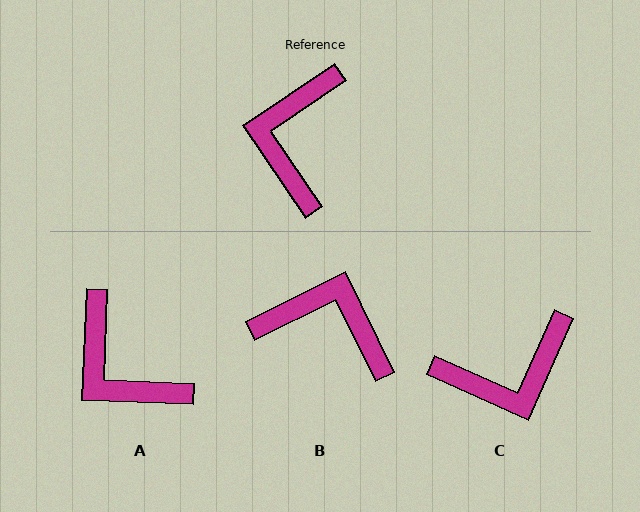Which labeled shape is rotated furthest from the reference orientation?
C, about 122 degrees away.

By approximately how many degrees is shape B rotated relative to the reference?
Approximately 98 degrees clockwise.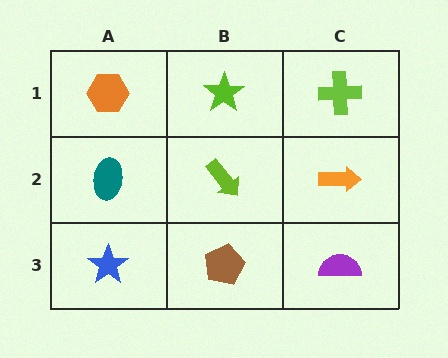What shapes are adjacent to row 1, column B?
A lime arrow (row 2, column B), an orange hexagon (row 1, column A), a lime cross (row 1, column C).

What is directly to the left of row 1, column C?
A lime star.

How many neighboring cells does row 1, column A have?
2.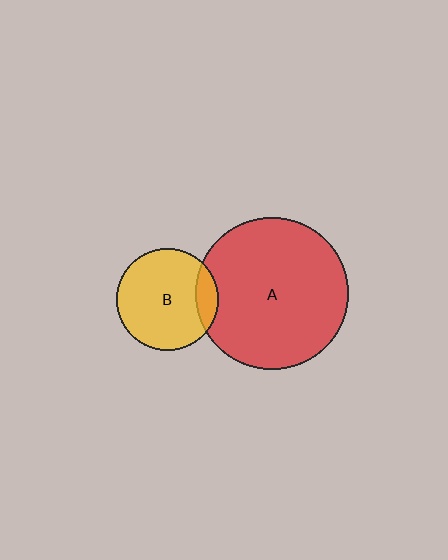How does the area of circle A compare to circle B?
Approximately 2.2 times.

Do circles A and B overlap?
Yes.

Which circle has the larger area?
Circle A (red).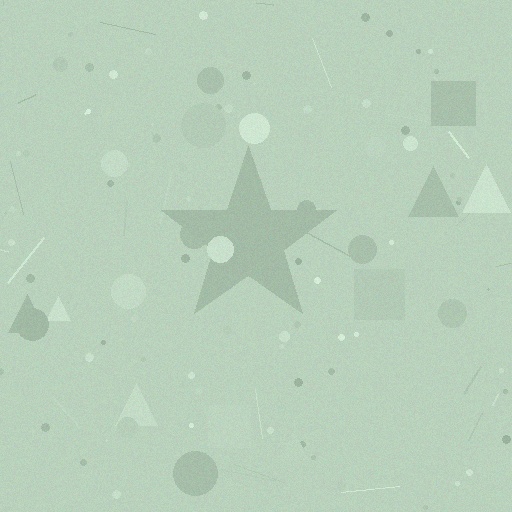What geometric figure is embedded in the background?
A star is embedded in the background.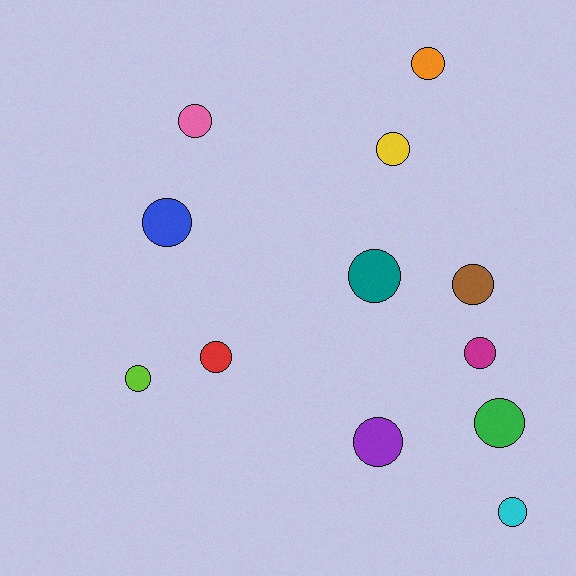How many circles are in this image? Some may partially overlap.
There are 12 circles.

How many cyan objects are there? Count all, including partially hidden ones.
There is 1 cyan object.